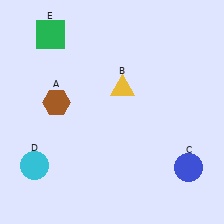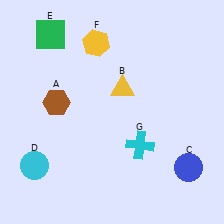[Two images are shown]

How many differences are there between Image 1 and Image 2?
There are 2 differences between the two images.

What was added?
A yellow hexagon (F), a cyan cross (G) were added in Image 2.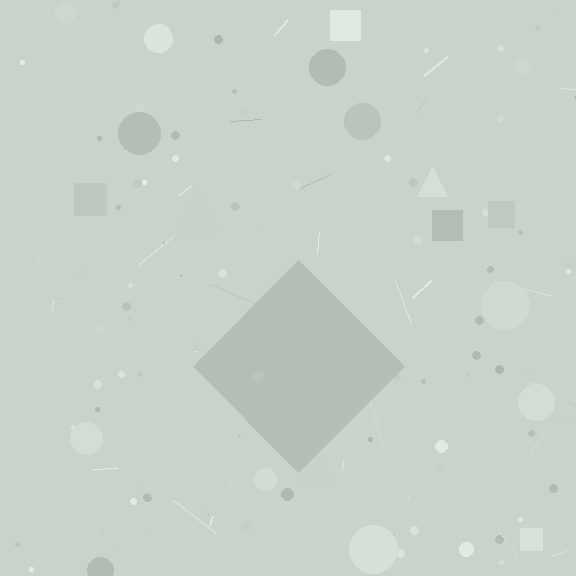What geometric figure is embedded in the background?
A diamond is embedded in the background.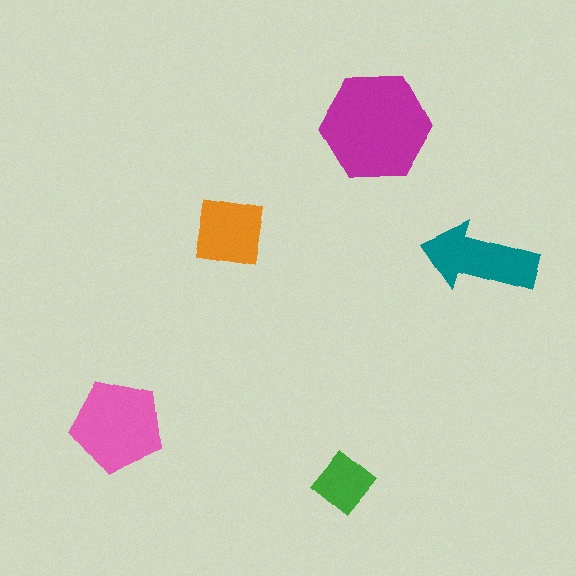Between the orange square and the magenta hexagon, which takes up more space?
The magenta hexagon.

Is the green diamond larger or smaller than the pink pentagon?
Smaller.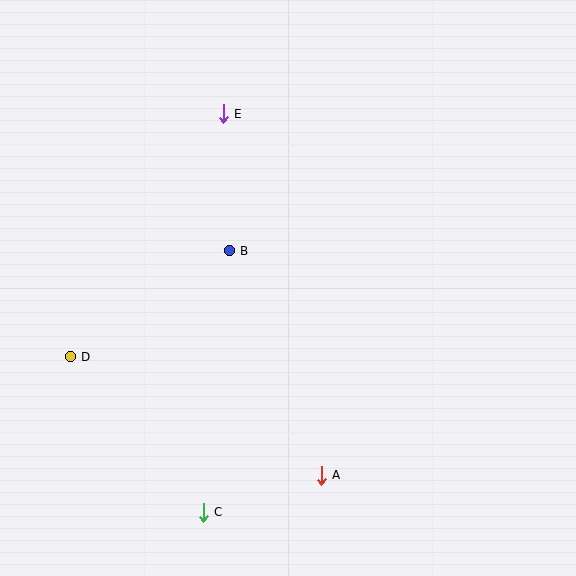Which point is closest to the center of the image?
Point B at (229, 251) is closest to the center.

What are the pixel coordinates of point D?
Point D is at (70, 357).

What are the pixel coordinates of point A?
Point A is at (321, 475).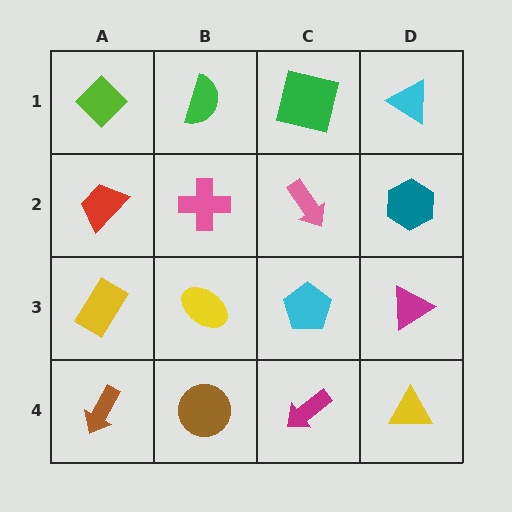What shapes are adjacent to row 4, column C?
A cyan pentagon (row 3, column C), a brown circle (row 4, column B), a yellow triangle (row 4, column D).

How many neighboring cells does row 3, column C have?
4.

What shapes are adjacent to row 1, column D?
A teal hexagon (row 2, column D), a green square (row 1, column C).